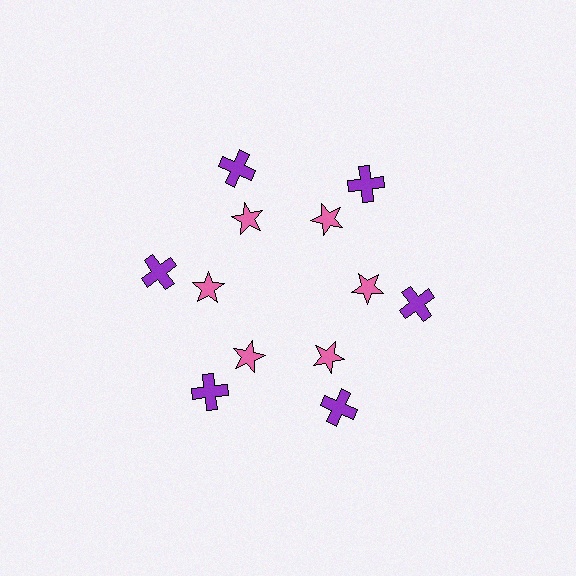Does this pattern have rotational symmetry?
Yes, this pattern has 6-fold rotational symmetry. It looks the same after rotating 60 degrees around the center.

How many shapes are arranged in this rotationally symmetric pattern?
There are 12 shapes, arranged in 6 groups of 2.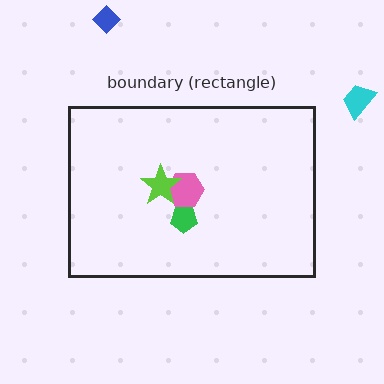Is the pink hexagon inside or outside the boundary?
Inside.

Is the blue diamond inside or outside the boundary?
Outside.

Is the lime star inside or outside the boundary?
Inside.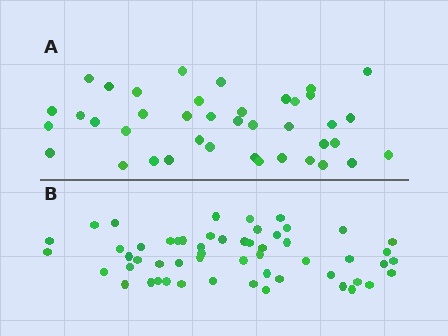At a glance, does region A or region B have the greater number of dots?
Region B (the bottom region) has more dots.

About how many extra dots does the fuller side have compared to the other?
Region B has approximately 15 more dots than region A.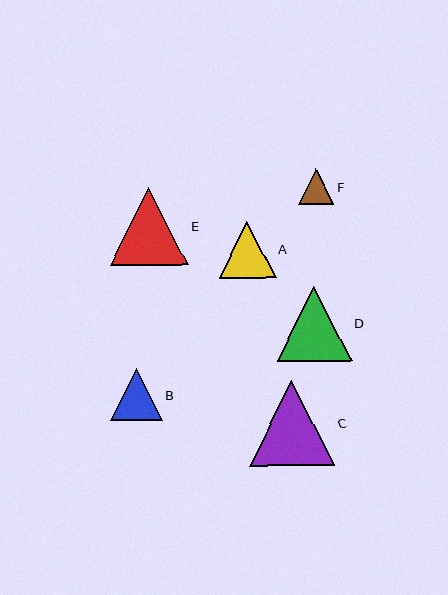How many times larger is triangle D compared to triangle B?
Triangle D is approximately 1.5 times the size of triangle B.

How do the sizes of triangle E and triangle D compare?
Triangle E and triangle D are approximately the same size.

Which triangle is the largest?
Triangle C is the largest with a size of approximately 85 pixels.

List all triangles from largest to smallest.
From largest to smallest: C, E, D, A, B, F.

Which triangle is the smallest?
Triangle F is the smallest with a size of approximately 36 pixels.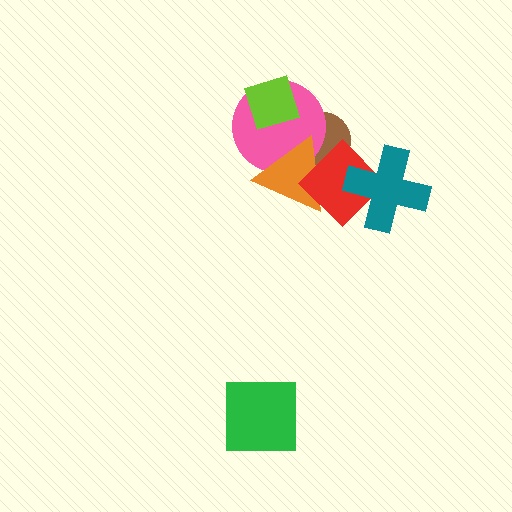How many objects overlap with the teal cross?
1 object overlaps with the teal cross.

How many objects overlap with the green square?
0 objects overlap with the green square.